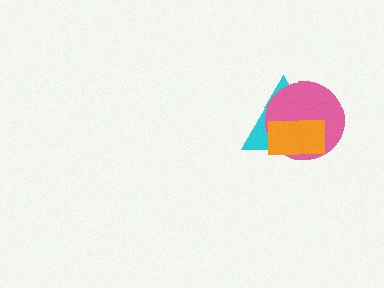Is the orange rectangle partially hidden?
No, no other shape covers it.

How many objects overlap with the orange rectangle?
2 objects overlap with the orange rectangle.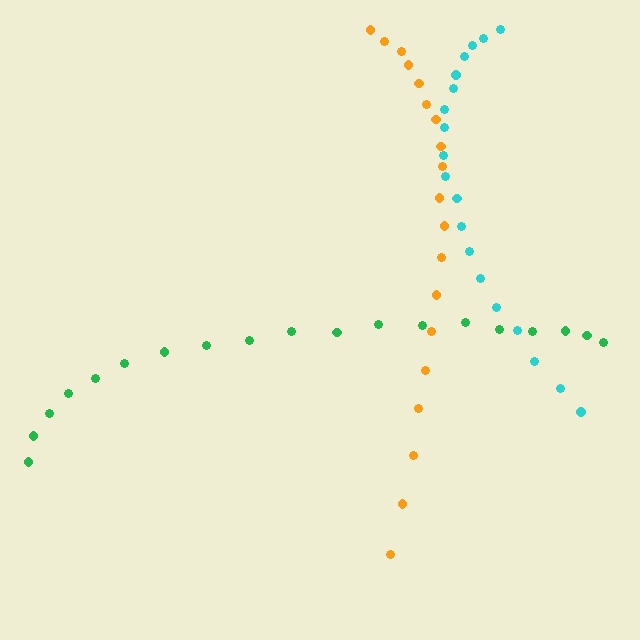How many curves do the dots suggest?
There are 3 distinct paths.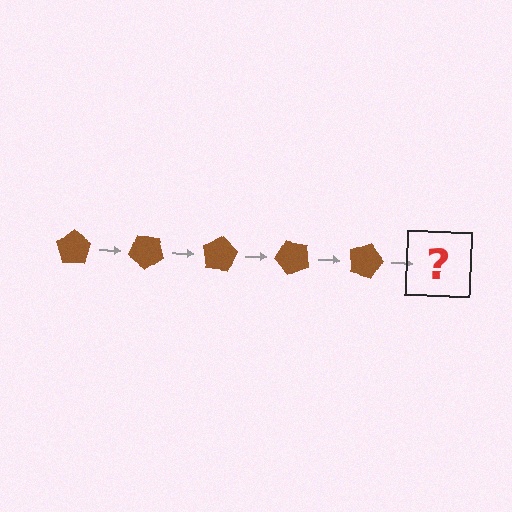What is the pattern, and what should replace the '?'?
The pattern is that the pentagon rotates 40 degrees each step. The '?' should be a brown pentagon rotated 200 degrees.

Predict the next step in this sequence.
The next step is a brown pentagon rotated 200 degrees.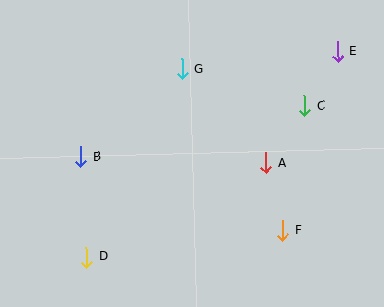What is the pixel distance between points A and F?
The distance between A and F is 70 pixels.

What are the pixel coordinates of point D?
Point D is at (87, 257).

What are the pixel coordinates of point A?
Point A is at (266, 163).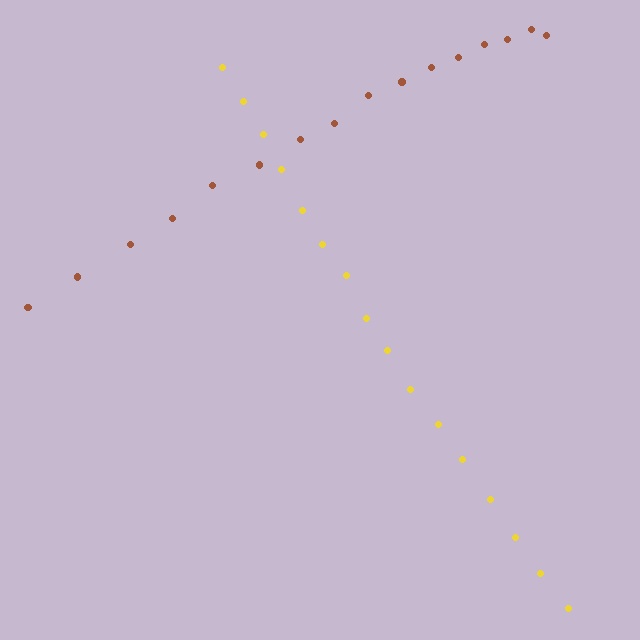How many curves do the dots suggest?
There are 2 distinct paths.